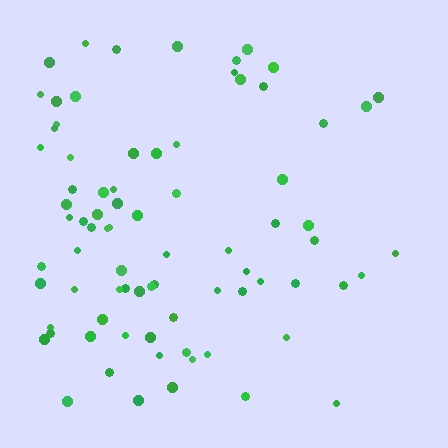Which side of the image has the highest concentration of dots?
The left.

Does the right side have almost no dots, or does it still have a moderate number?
Still a moderate number, just noticeably fewer than the left.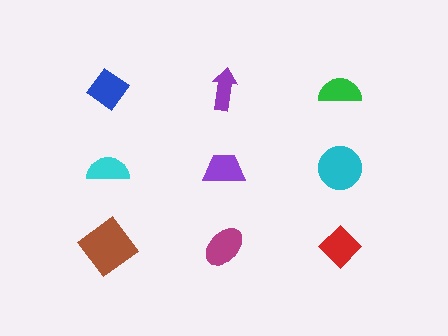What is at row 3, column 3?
A red diamond.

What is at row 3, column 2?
A magenta ellipse.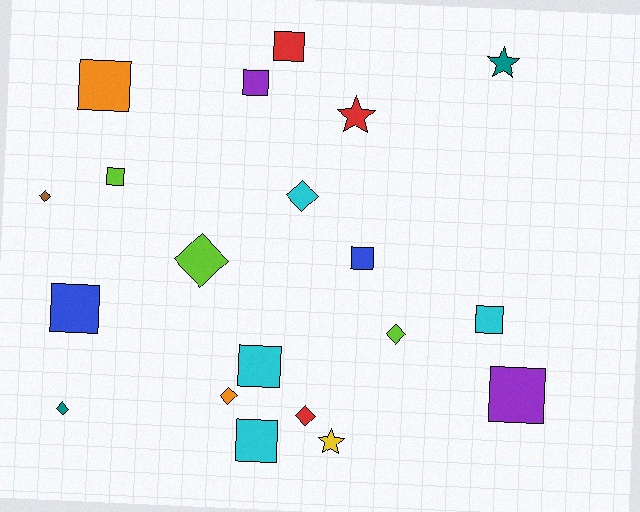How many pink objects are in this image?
There are no pink objects.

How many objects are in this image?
There are 20 objects.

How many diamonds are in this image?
There are 7 diamonds.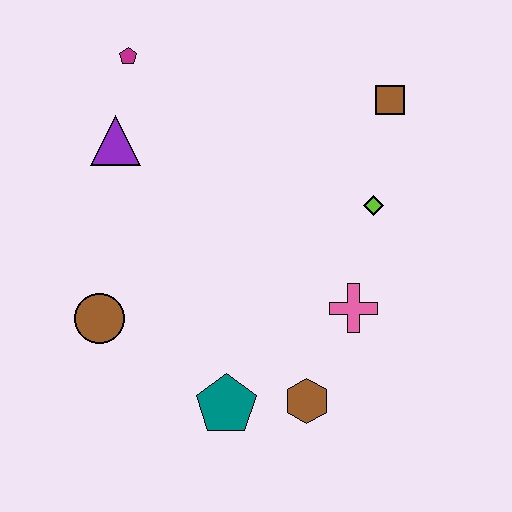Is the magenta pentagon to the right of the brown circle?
Yes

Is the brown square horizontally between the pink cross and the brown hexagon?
No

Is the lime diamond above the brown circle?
Yes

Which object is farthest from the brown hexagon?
The magenta pentagon is farthest from the brown hexagon.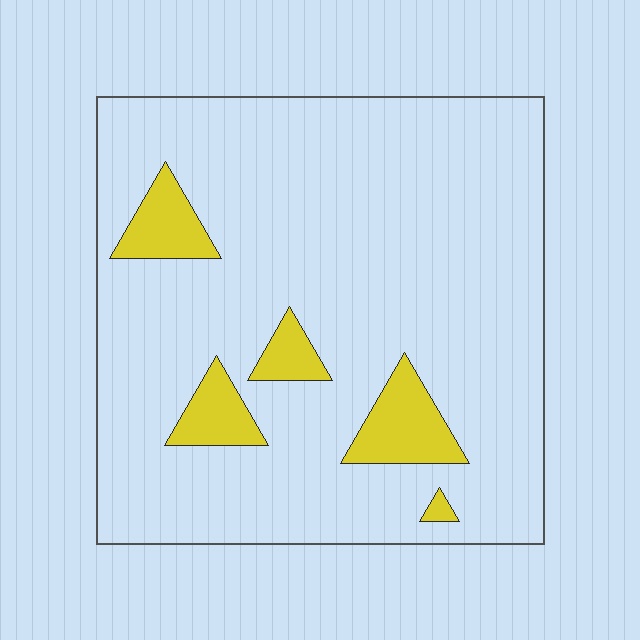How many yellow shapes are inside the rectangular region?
5.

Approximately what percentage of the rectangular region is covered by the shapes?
Approximately 10%.